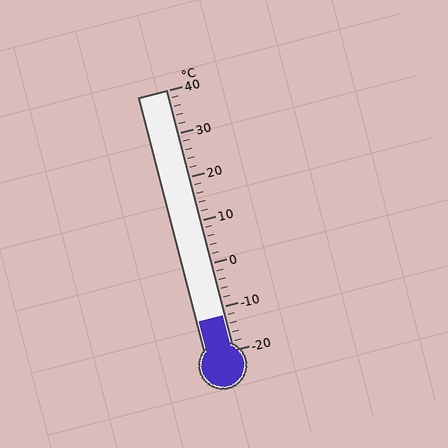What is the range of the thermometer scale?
The thermometer scale ranges from -20°C to 40°C.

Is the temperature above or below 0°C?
The temperature is below 0°C.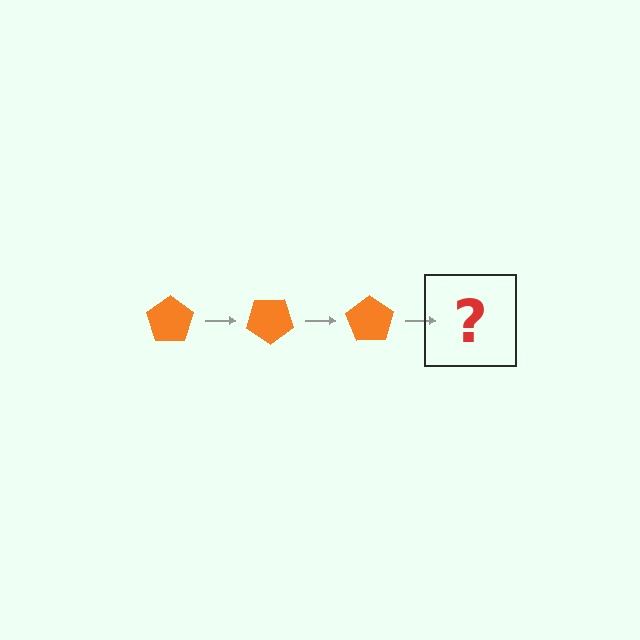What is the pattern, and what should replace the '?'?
The pattern is that the pentagon rotates 35 degrees each step. The '?' should be an orange pentagon rotated 105 degrees.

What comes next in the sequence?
The next element should be an orange pentagon rotated 105 degrees.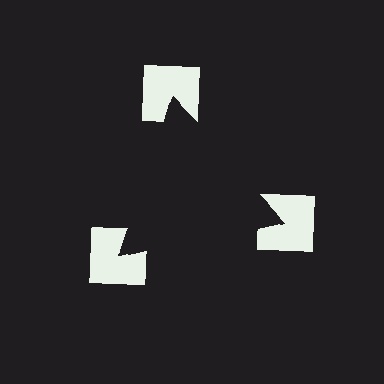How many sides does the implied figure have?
3 sides.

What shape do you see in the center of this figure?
An illusory triangle — its edges are inferred from the aligned wedge cuts in the notched squares, not physically drawn.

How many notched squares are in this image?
There are 3 — one at each vertex of the illusory triangle.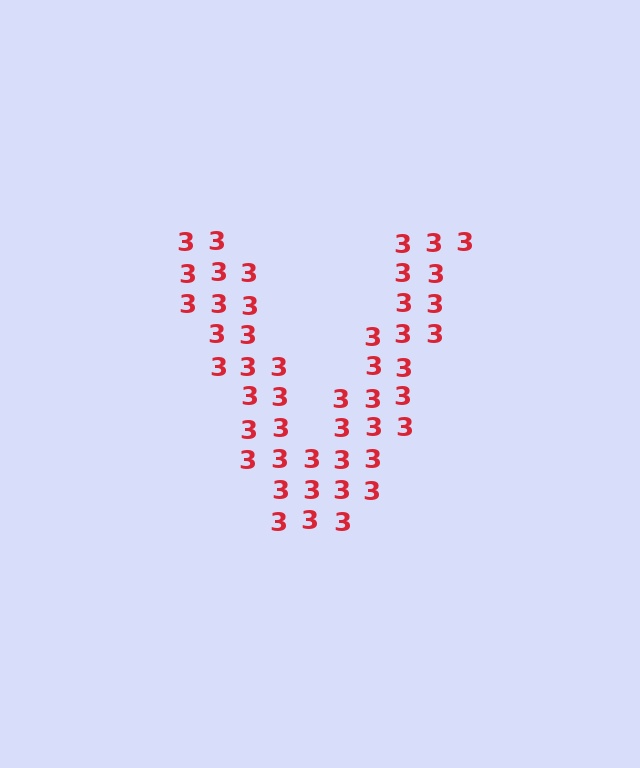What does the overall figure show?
The overall figure shows the letter V.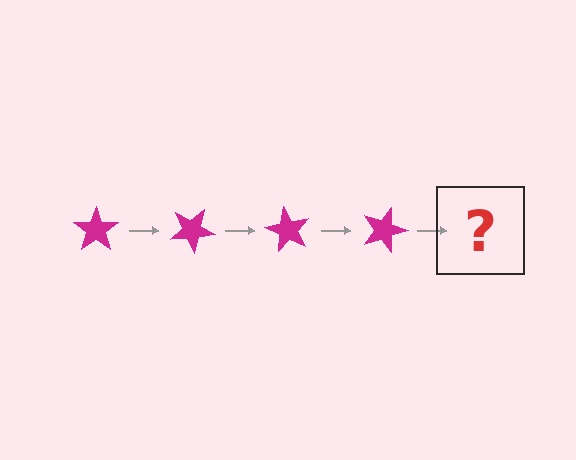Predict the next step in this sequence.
The next step is a magenta star rotated 120 degrees.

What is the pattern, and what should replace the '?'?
The pattern is that the star rotates 30 degrees each step. The '?' should be a magenta star rotated 120 degrees.